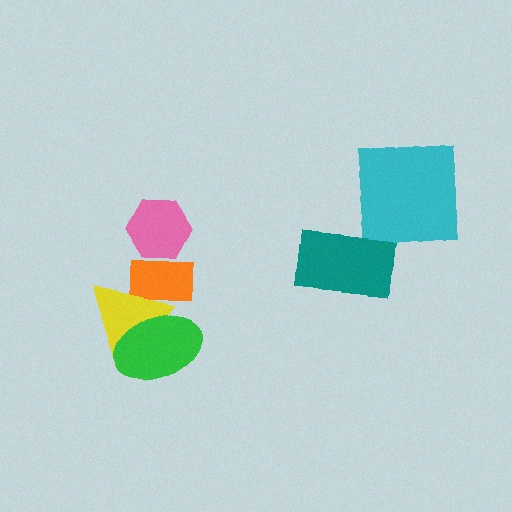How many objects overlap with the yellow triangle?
2 objects overlap with the yellow triangle.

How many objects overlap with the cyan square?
0 objects overlap with the cyan square.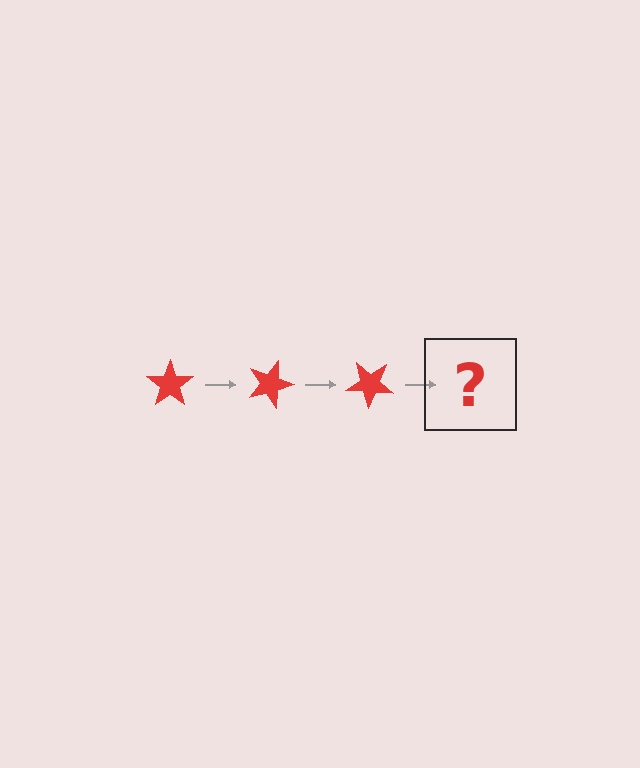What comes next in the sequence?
The next element should be a red star rotated 60 degrees.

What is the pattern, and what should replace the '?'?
The pattern is that the star rotates 20 degrees each step. The '?' should be a red star rotated 60 degrees.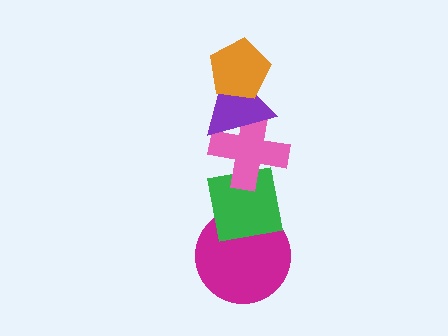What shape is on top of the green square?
The pink cross is on top of the green square.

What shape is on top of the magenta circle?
The green square is on top of the magenta circle.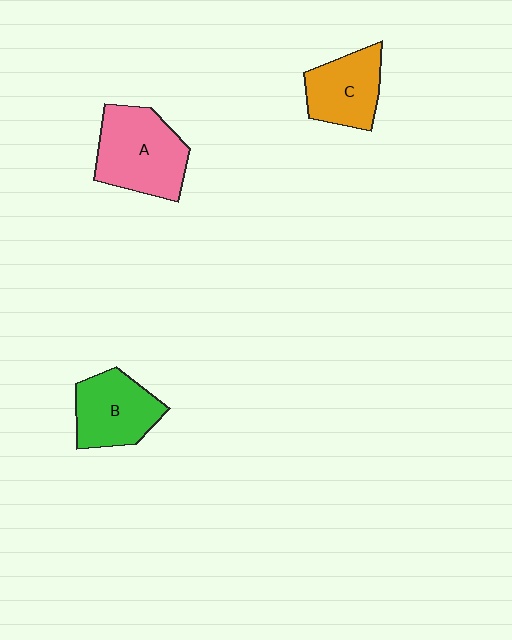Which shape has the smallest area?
Shape C (orange).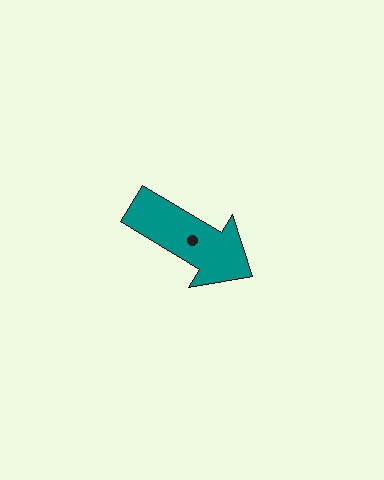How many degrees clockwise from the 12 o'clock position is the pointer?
Approximately 121 degrees.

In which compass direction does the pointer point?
Southeast.